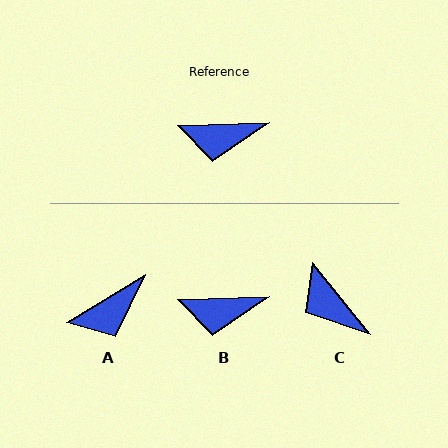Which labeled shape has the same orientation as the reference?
B.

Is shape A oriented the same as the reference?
No, it is off by about 30 degrees.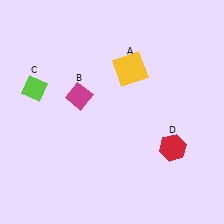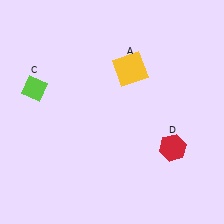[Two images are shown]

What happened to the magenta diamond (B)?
The magenta diamond (B) was removed in Image 2. It was in the top-left area of Image 1.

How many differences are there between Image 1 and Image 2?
There is 1 difference between the two images.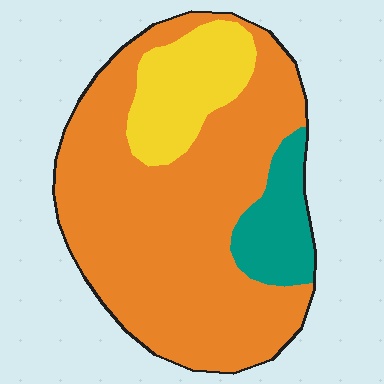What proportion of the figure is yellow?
Yellow covers around 15% of the figure.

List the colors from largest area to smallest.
From largest to smallest: orange, yellow, teal.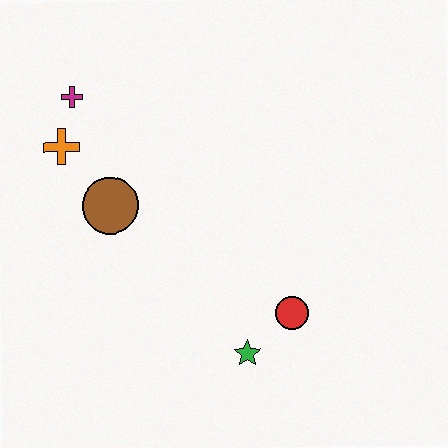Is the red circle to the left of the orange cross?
No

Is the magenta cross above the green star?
Yes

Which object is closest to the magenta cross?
The orange cross is closest to the magenta cross.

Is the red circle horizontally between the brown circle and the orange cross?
No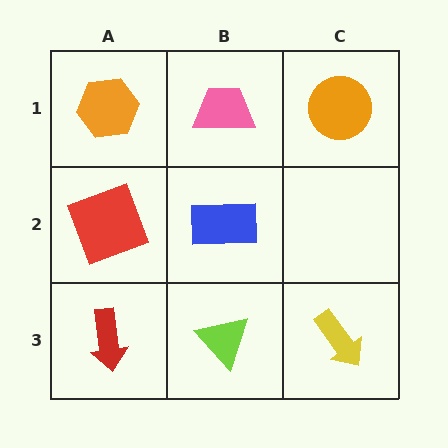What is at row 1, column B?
A pink trapezoid.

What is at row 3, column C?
A yellow arrow.